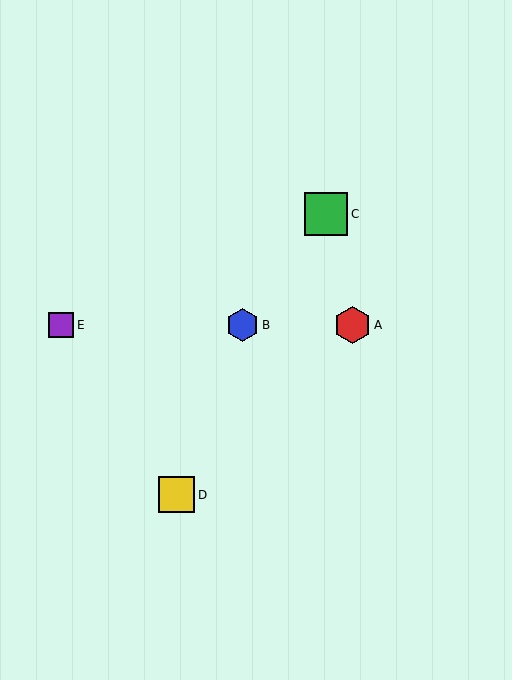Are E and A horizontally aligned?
Yes, both are at y≈325.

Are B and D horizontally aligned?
No, B is at y≈325 and D is at y≈495.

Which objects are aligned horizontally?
Objects A, B, E are aligned horizontally.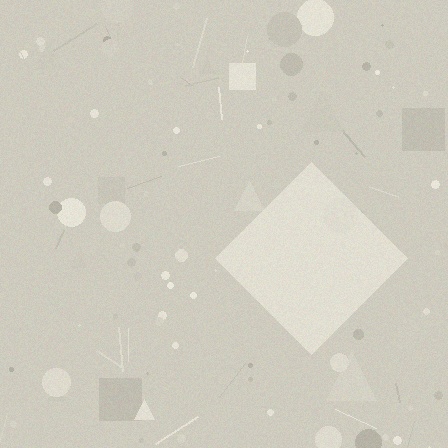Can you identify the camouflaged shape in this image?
The camouflaged shape is a diamond.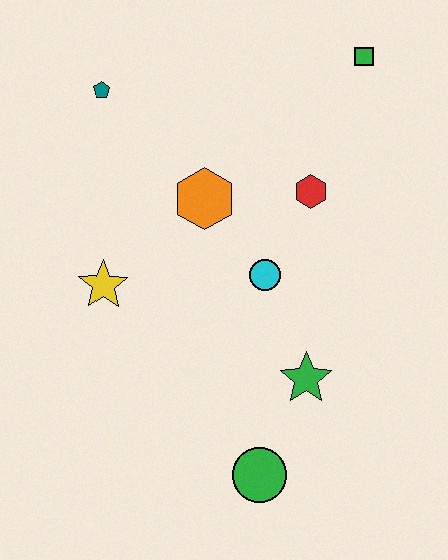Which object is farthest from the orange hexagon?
The green circle is farthest from the orange hexagon.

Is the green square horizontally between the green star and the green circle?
No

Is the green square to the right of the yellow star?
Yes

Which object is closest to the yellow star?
The orange hexagon is closest to the yellow star.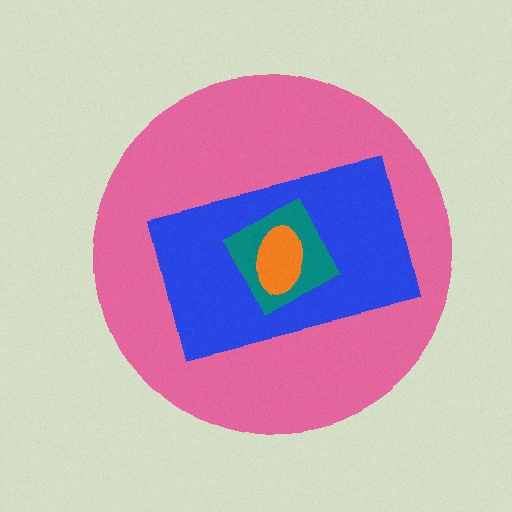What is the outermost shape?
The pink circle.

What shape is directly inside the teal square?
The orange ellipse.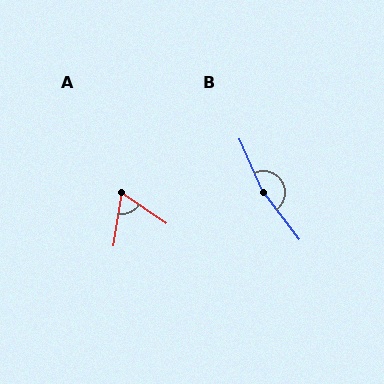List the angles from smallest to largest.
A (65°), B (166°).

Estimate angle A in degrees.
Approximately 65 degrees.